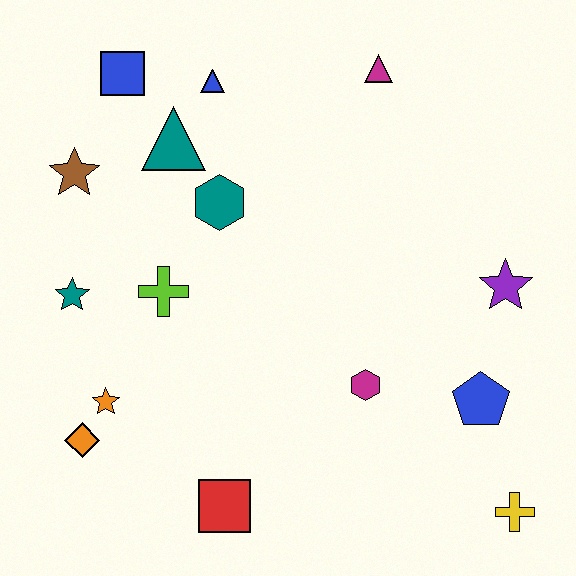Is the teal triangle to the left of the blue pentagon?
Yes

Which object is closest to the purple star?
The blue pentagon is closest to the purple star.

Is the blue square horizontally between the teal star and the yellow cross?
Yes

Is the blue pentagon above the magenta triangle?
No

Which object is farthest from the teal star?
The yellow cross is farthest from the teal star.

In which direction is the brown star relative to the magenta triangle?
The brown star is to the left of the magenta triangle.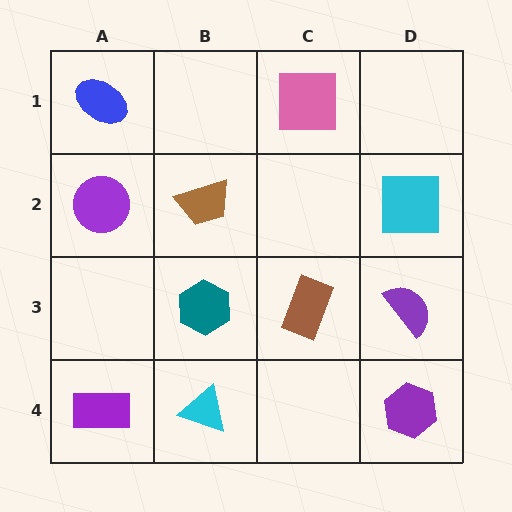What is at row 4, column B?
A cyan triangle.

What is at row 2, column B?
A brown trapezoid.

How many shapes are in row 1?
2 shapes.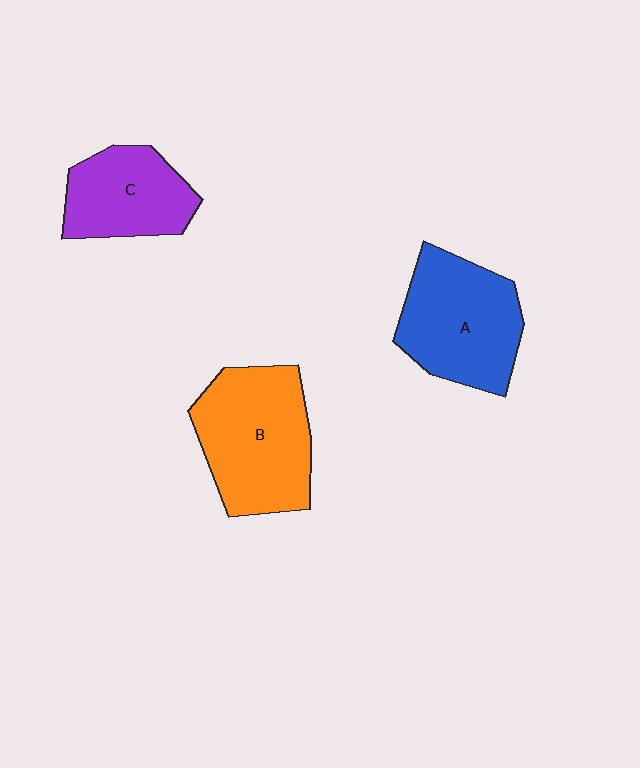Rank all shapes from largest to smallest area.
From largest to smallest: B (orange), A (blue), C (purple).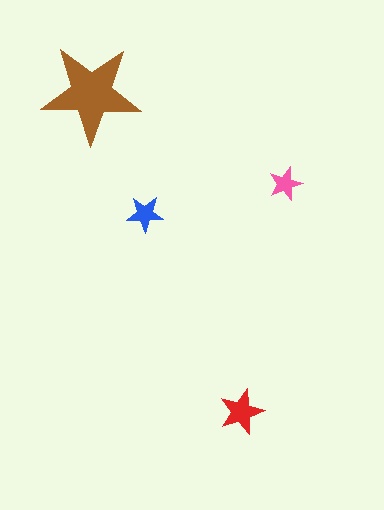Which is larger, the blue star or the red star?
The red one.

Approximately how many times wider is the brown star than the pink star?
About 3 times wider.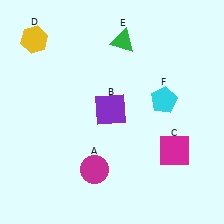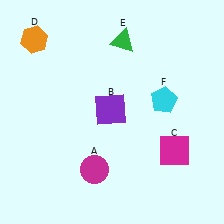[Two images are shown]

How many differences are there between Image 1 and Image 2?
There is 1 difference between the two images.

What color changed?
The hexagon (D) changed from yellow in Image 1 to orange in Image 2.